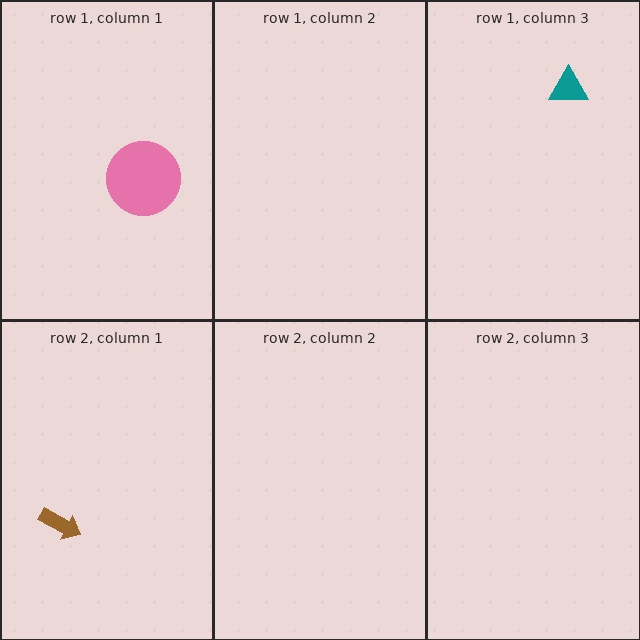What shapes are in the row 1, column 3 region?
The teal triangle.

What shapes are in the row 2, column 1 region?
The brown arrow.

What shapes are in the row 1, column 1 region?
The pink circle.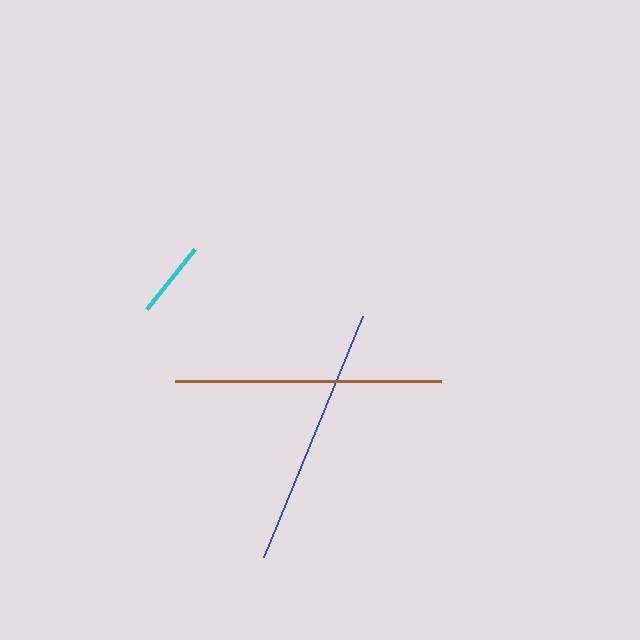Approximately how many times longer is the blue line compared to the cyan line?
The blue line is approximately 3.4 times the length of the cyan line.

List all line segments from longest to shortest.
From longest to shortest: brown, blue, cyan.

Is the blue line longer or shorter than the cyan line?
The blue line is longer than the cyan line.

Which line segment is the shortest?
The cyan line is the shortest at approximately 77 pixels.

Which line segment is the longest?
The brown line is the longest at approximately 267 pixels.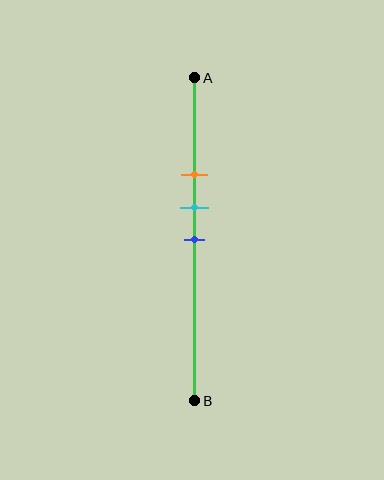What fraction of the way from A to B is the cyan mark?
The cyan mark is approximately 40% (0.4) of the way from A to B.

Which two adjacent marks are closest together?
The cyan and blue marks are the closest adjacent pair.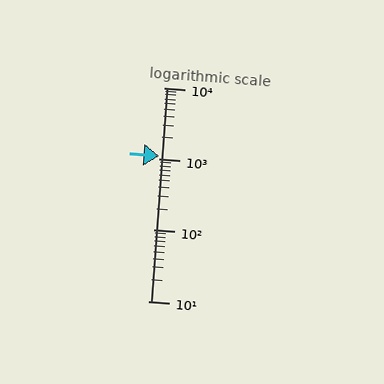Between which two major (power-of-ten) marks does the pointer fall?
The pointer is between 1000 and 10000.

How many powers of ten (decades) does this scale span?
The scale spans 3 decades, from 10 to 10000.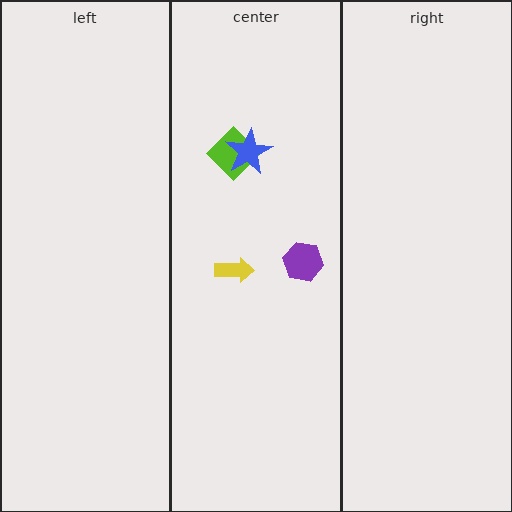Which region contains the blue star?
The center region.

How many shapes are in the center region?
4.